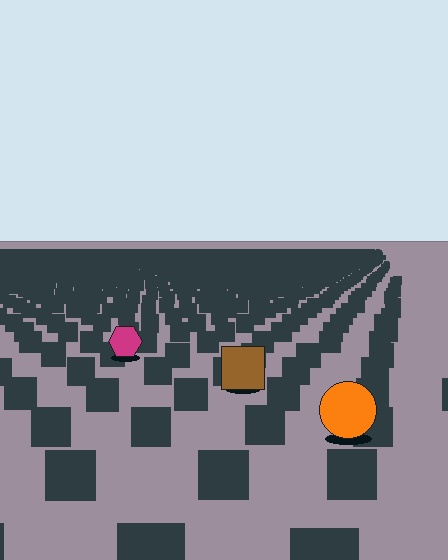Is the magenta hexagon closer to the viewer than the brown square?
No. The brown square is closer — you can tell from the texture gradient: the ground texture is coarser near it.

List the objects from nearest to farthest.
From nearest to farthest: the orange circle, the brown square, the magenta hexagon.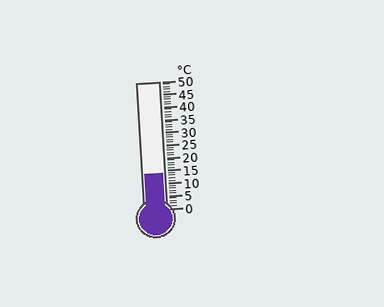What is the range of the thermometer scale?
The thermometer scale ranges from 0°C to 50°C.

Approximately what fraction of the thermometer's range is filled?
The thermometer is filled to approximately 30% of its range.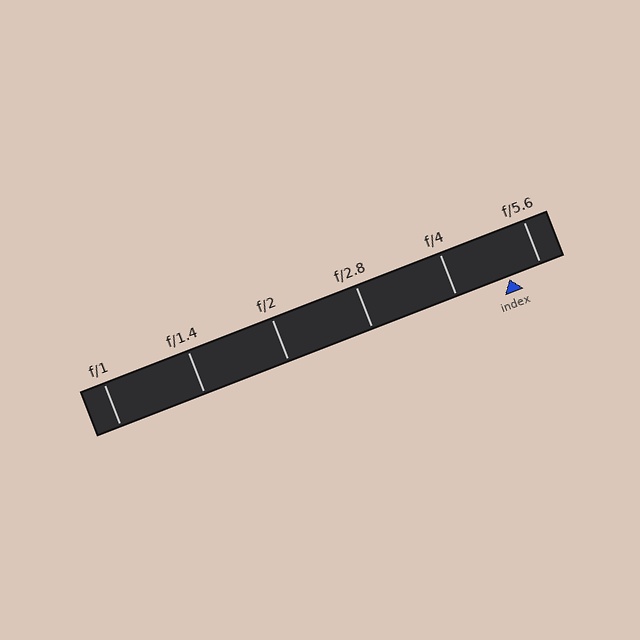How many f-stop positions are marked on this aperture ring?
There are 6 f-stop positions marked.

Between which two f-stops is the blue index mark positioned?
The index mark is between f/4 and f/5.6.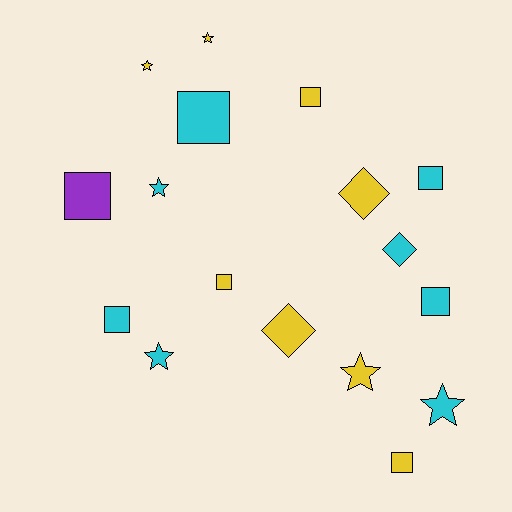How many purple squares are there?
There is 1 purple square.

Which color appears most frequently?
Cyan, with 8 objects.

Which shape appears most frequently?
Square, with 8 objects.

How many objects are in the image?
There are 17 objects.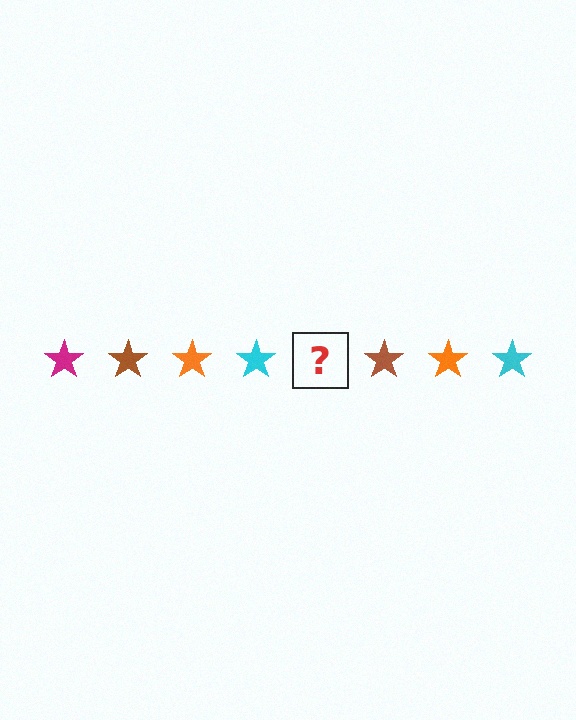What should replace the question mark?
The question mark should be replaced with a magenta star.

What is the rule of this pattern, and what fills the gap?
The rule is that the pattern cycles through magenta, brown, orange, cyan stars. The gap should be filled with a magenta star.